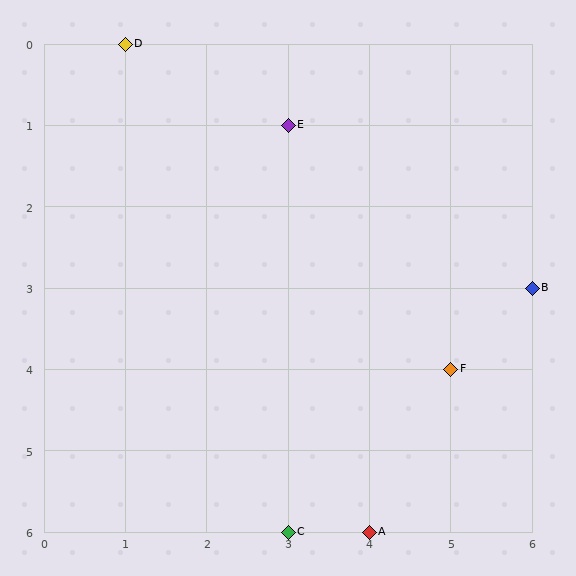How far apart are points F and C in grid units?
Points F and C are 2 columns and 2 rows apart (about 2.8 grid units diagonally).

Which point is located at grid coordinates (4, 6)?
Point A is at (4, 6).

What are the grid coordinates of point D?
Point D is at grid coordinates (1, 0).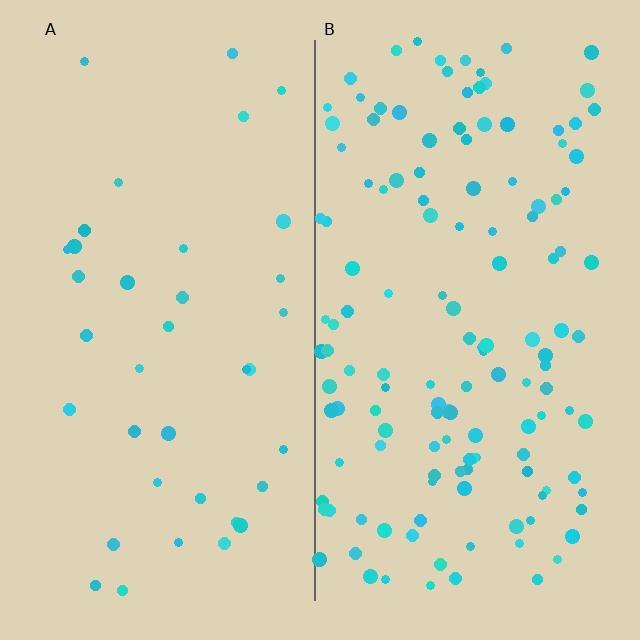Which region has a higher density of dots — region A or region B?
B (the right).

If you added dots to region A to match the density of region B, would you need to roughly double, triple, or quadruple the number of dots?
Approximately quadruple.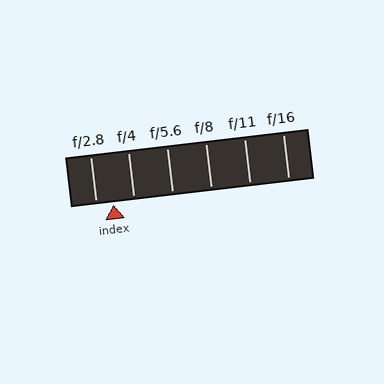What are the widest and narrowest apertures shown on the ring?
The widest aperture shown is f/2.8 and the narrowest is f/16.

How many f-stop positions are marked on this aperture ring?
There are 6 f-stop positions marked.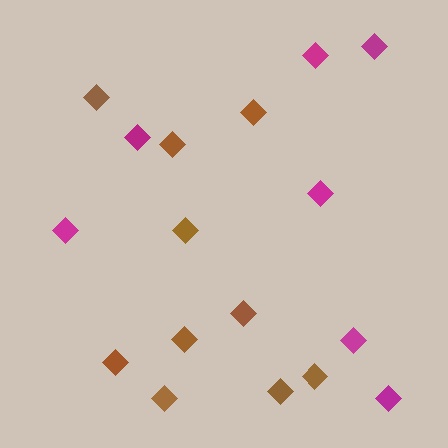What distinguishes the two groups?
There are 2 groups: one group of magenta diamonds (7) and one group of brown diamonds (10).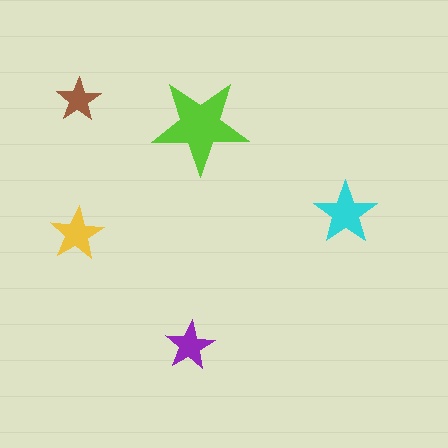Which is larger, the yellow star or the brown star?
The yellow one.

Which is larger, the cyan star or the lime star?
The lime one.